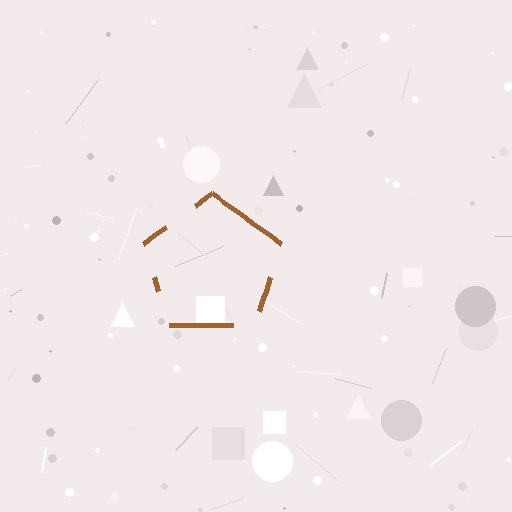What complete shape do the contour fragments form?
The contour fragments form a pentagon.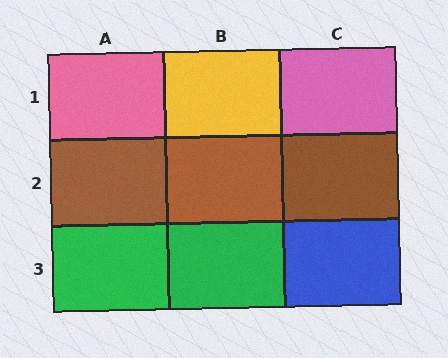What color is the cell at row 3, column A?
Green.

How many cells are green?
2 cells are green.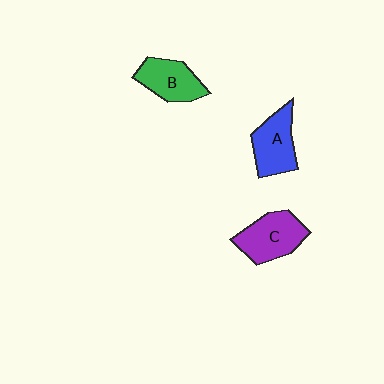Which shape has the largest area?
Shape C (purple).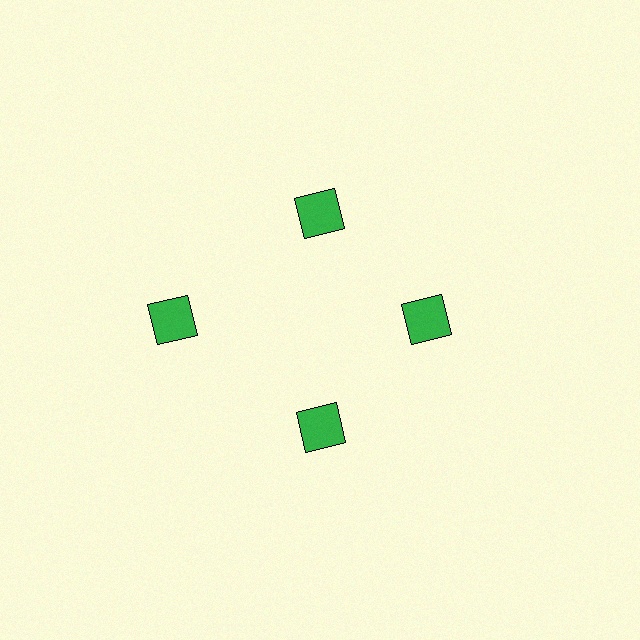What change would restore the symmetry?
The symmetry would be restored by moving it inward, back onto the ring so that all 4 squares sit at equal angles and equal distance from the center.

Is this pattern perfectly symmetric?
No. The 4 green squares are arranged in a ring, but one element near the 9 o'clock position is pushed outward from the center, breaking the 4-fold rotational symmetry.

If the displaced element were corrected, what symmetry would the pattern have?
It would have 4-fold rotational symmetry — the pattern would map onto itself every 90 degrees.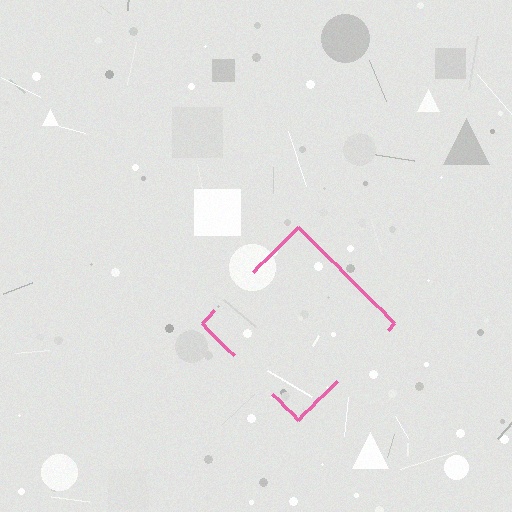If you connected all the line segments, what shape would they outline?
They would outline a diamond.